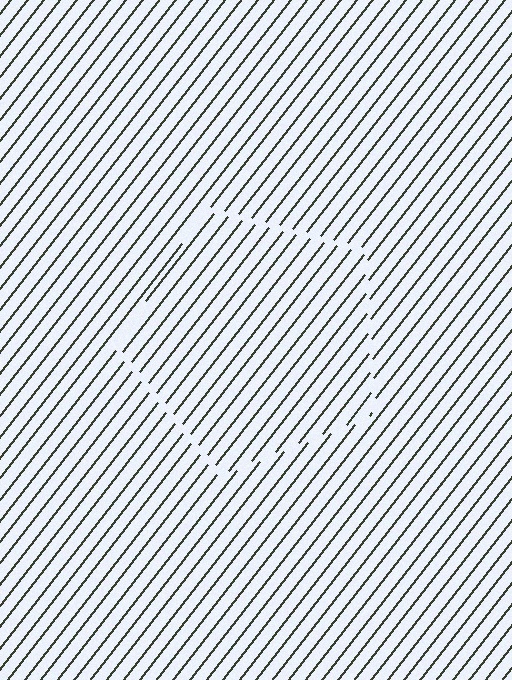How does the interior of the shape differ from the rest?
The interior of the shape contains the same grating, shifted by half a period — the contour is defined by the phase discontinuity where line-ends from the inner and outer gratings abut.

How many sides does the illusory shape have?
5 sides — the line-ends trace a pentagon.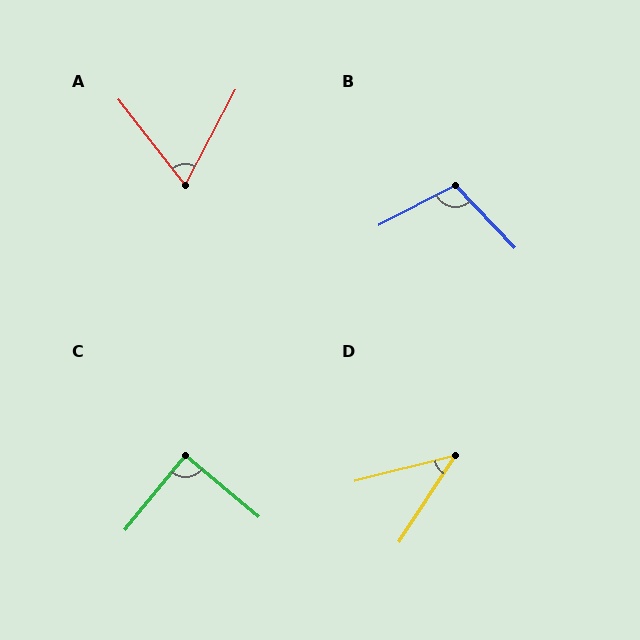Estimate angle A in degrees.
Approximately 65 degrees.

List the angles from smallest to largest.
D (43°), A (65°), C (89°), B (106°).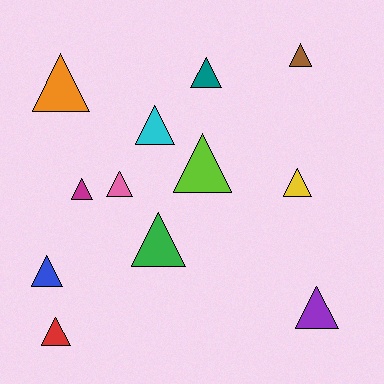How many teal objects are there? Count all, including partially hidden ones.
There is 1 teal object.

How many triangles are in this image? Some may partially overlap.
There are 12 triangles.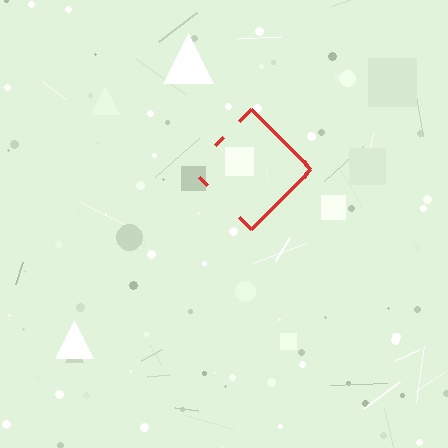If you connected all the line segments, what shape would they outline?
They would outline a diamond.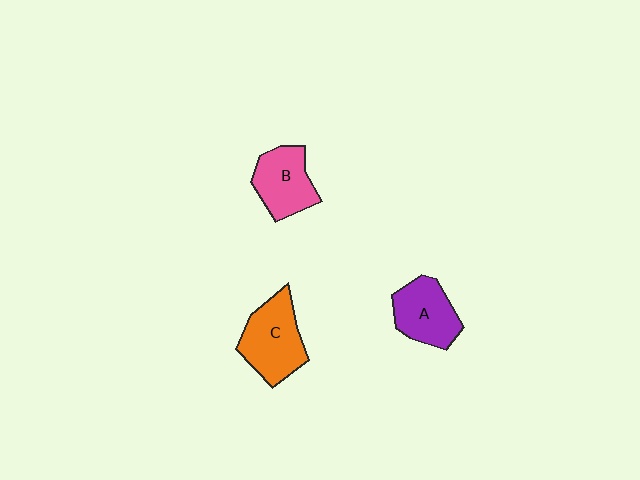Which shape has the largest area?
Shape C (orange).